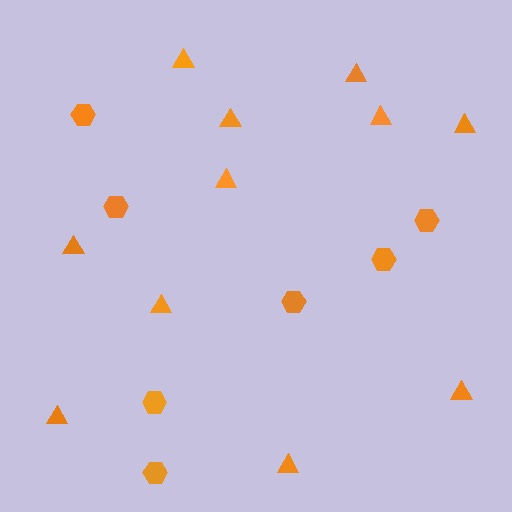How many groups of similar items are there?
There are 2 groups: one group of triangles (11) and one group of hexagons (7).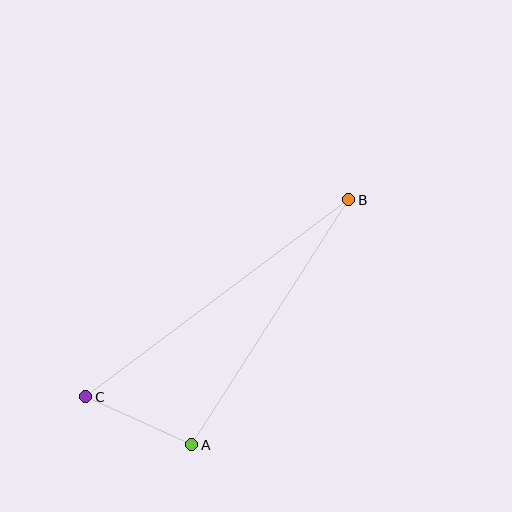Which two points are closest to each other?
Points A and C are closest to each other.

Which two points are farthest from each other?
Points B and C are farthest from each other.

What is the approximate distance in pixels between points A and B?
The distance between A and B is approximately 291 pixels.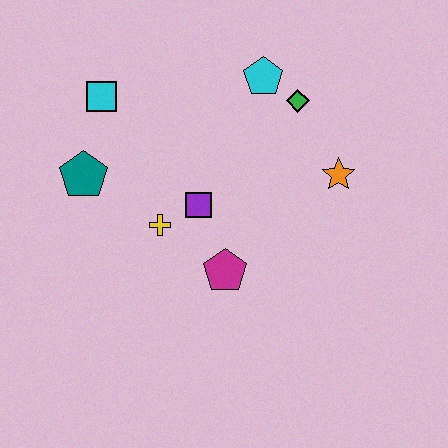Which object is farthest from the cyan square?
The orange star is farthest from the cyan square.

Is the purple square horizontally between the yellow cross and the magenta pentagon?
Yes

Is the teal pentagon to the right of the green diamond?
No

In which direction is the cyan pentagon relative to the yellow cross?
The cyan pentagon is above the yellow cross.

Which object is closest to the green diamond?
The cyan pentagon is closest to the green diamond.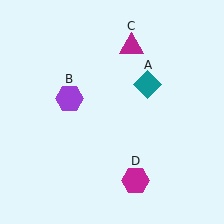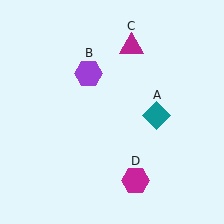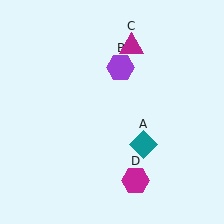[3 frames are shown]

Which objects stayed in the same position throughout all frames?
Magenta triangle (object C) and magenta hexagon (object D) remained stationary.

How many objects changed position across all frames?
2 objects changed position: teal diamond (object A), purple hexagon (object B).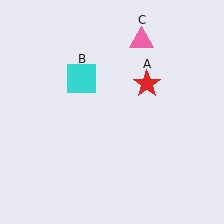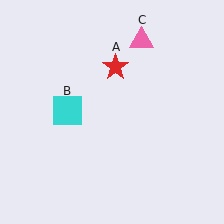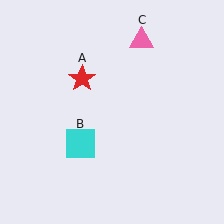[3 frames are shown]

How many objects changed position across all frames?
2 objects changed position: red star (object A), cyan square (object B).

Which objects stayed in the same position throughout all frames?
Pink triangle (object C) remained stationary.